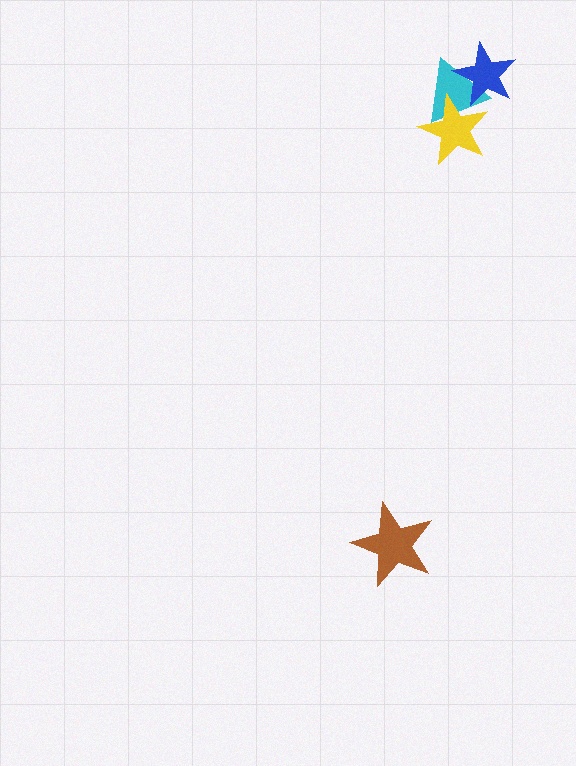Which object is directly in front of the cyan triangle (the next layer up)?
The blue star is directly in front of the cyan triangle.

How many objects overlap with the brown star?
0 objects overlap with the brown star.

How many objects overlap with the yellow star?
2 objects overlap with the yellow star.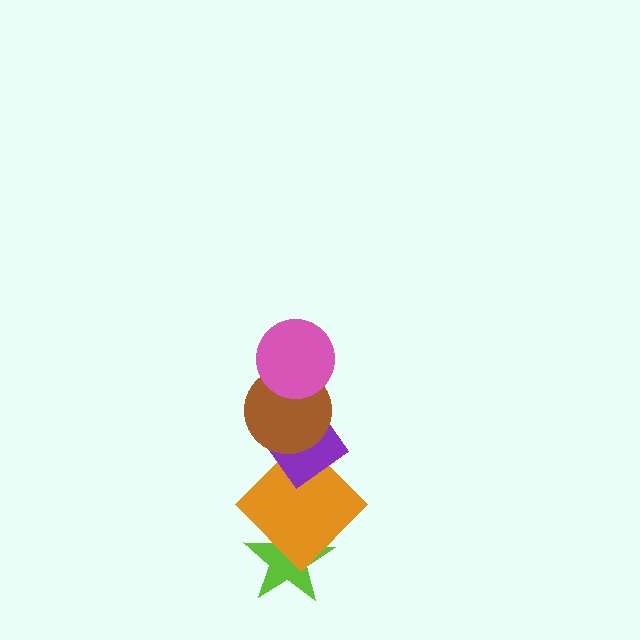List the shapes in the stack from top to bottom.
From top to bottom: the pink circle, the brown circle, the purple diamond, the orange diamond, the lime star.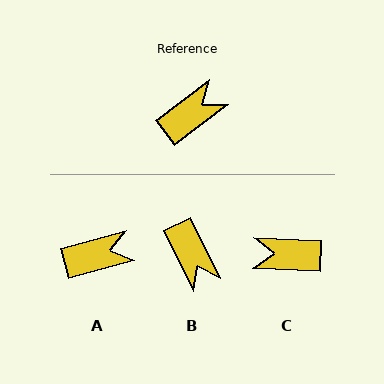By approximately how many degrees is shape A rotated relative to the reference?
Approximately 22 degrees clockwise.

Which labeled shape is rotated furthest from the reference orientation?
C, about 140 degrees away.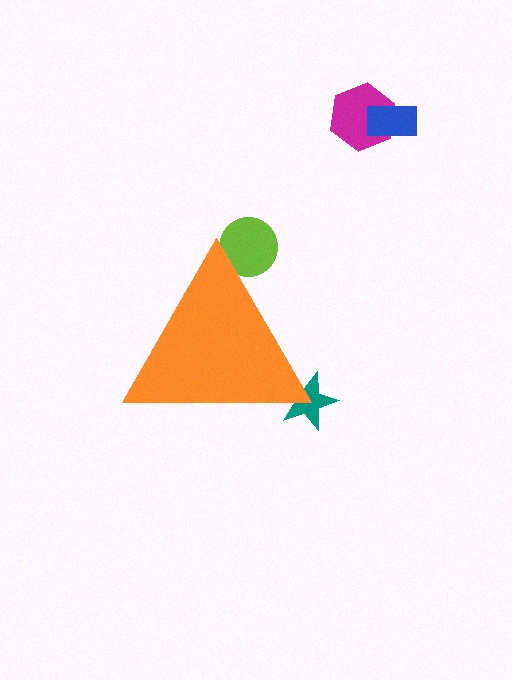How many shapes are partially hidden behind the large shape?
2 shapes are partially hidden.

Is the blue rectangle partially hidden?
No, the blue rectangle is fully visible.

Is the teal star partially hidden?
Yes, the teal star is partially hidden behind the orange triangle.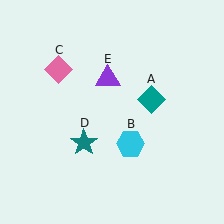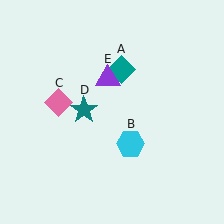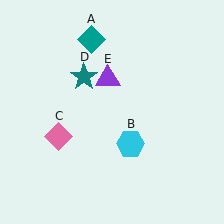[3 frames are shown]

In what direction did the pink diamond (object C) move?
The pink diamond (object C) moved down.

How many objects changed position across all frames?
3 objects changed position: teal diamond (object A), pink diamond (object C), teal star (object D).